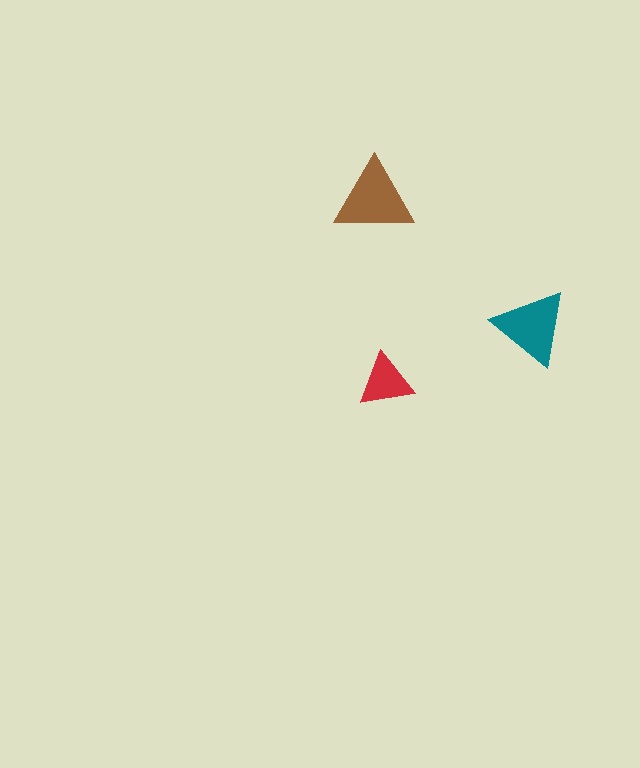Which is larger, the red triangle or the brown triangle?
The brown one.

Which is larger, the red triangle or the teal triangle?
The teal one.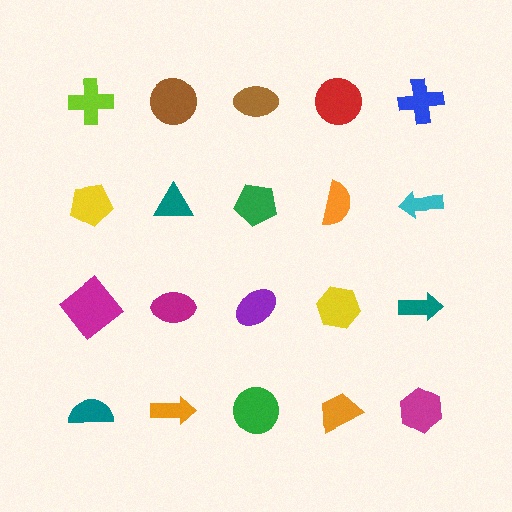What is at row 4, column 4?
An orange trapezoid.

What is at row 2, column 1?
A yellow pentagon.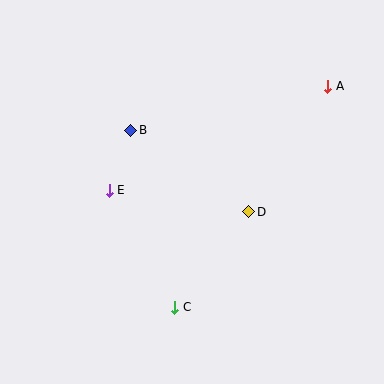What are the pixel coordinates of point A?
Point A is at (328, 86).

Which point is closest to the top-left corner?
Point B is closest to the top-left corner.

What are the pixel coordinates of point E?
Point E is at (109, 190).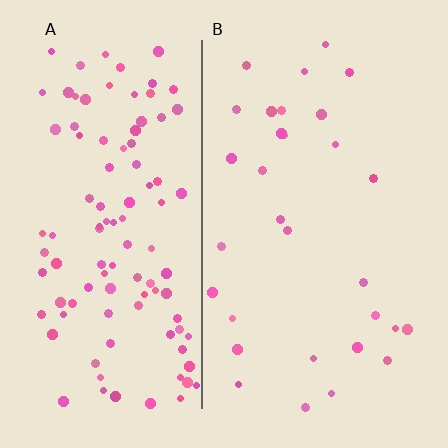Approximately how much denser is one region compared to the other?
Approximately 3.4× — region A over region B.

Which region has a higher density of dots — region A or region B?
A (the left).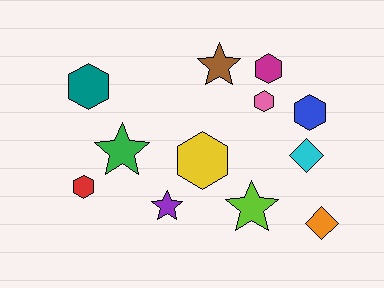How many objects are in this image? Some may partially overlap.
There are 12 objects.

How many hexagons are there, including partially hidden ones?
There are 6 hexagons.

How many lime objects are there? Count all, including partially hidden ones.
There is 1 lime object.